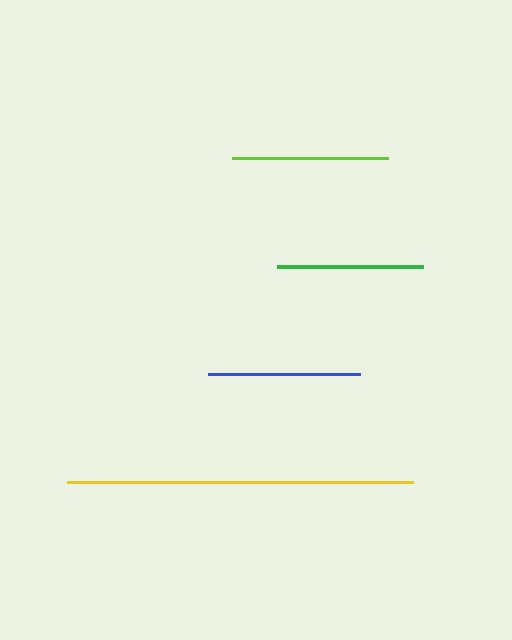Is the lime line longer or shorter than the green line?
The lime line is longer than the green line.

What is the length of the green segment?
The green segment is approximately 146 pixels long.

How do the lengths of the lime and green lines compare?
The lime and green lines are approximately the same length.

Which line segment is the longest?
The yellow line is the longest at approximately 346 pixels.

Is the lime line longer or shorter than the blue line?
The lime line is longer than the blue line.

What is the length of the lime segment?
The lime segment is approximately 156 pixels long.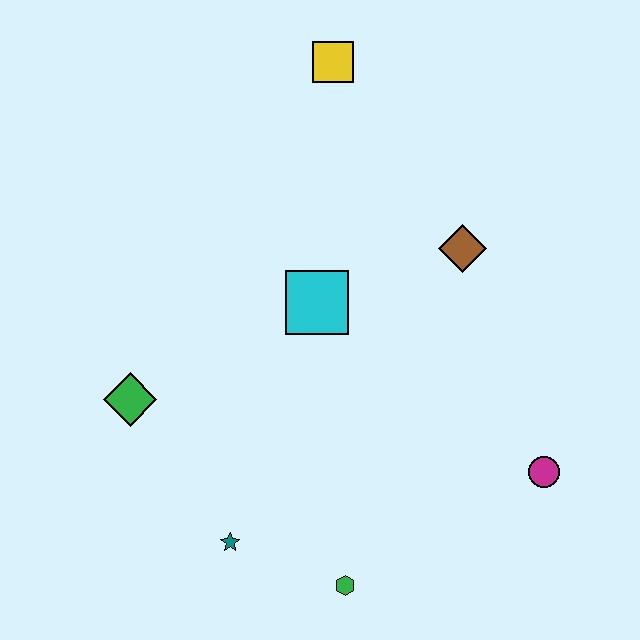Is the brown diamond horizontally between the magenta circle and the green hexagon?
Yes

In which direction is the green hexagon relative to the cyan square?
The green hexagon is below the cyan square.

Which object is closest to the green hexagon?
The teal star is closest to the green hexagon.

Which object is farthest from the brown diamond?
The teal star is farthest from the brown diamond.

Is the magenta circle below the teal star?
No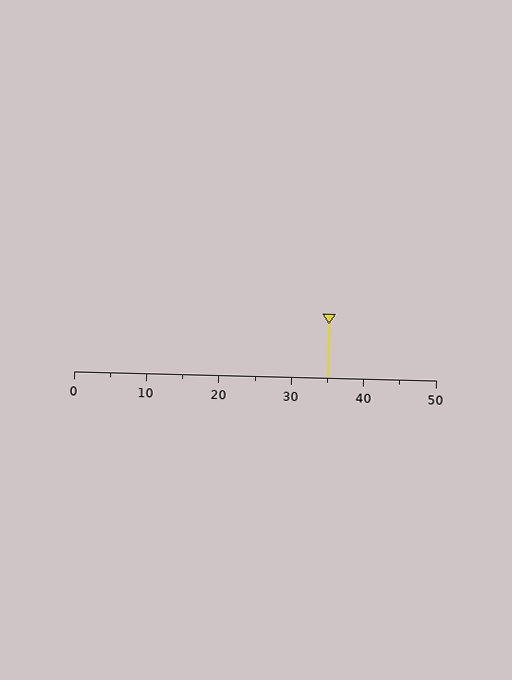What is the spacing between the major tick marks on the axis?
The major ticks are spaced 10 apart.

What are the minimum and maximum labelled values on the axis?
The axis runs from 0 to 50.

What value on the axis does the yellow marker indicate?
The marker indicates approximately 35.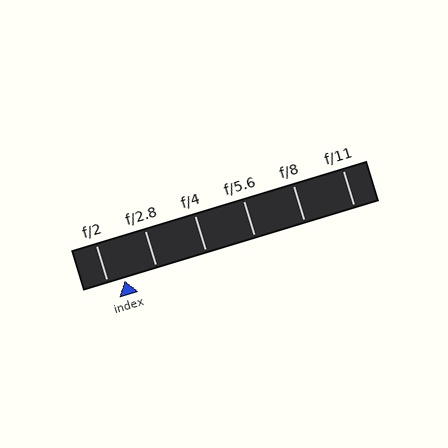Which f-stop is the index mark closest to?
The index mark is closest to f/2.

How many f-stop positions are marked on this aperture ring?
There are 6 f-stop positions marked.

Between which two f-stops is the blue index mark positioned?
The index mark is between f/2 and f/2.8.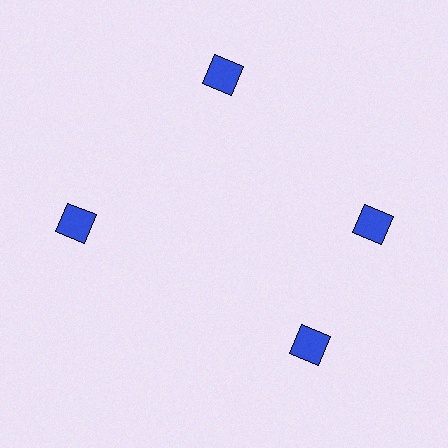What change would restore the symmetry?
The symmetry would be restored by rotating it back into even spacing with its neighbors so that all 4 diamonds sit at equal angles and equal distance from the center.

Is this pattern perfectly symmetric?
No. The 4 blue diamonds are arranged in a ring, but one element near the 6 o'clock position is rotated out of alignment along the ring, breaking the 4-fold rotational symmetry.